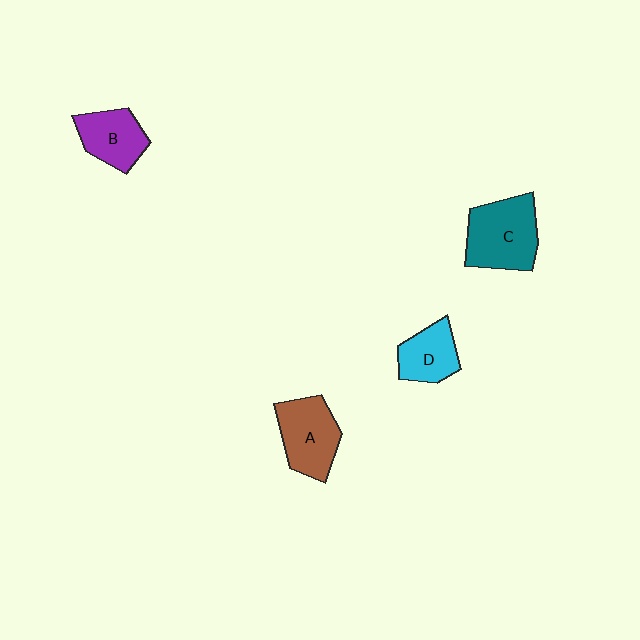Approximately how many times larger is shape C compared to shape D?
Approximately 1.6 times.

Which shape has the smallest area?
Shape D (cyan).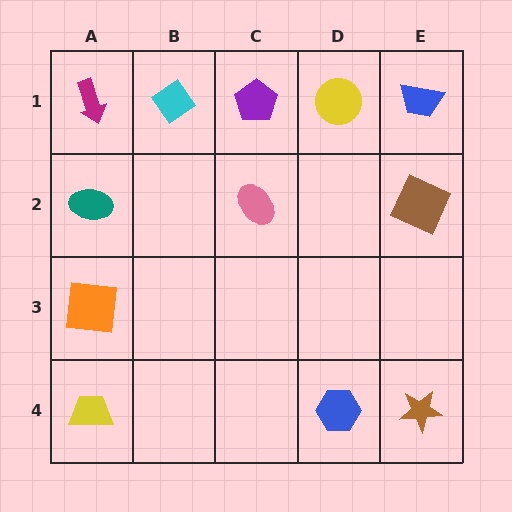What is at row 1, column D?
A yellow circle.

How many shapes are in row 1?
5 shapes.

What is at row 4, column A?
A yellow trapezoid.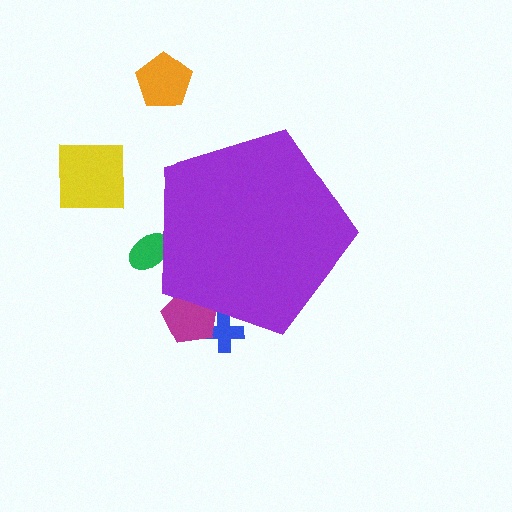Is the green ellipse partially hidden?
Yes, the green ellipse is partially hidden behind the purple pentagon.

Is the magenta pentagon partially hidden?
Yes, the magenta pentagon is partially hidden behind the purple pentagon.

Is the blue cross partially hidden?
Yes, the blue cross is partially hidden behind the purple pentagon.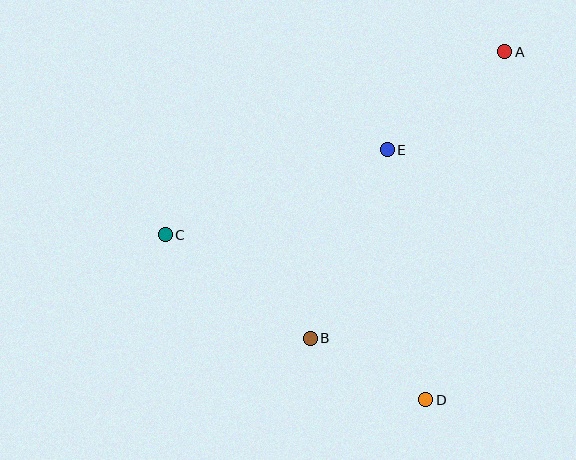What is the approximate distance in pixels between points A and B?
The distance between A and B is approximately 346 pixels.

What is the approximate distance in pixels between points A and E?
The distance between A and E is approximately 153 pixels.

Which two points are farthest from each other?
Points A and C are farthest from each other.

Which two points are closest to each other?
Points B and D are closest to each other.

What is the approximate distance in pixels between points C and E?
The distance between C and E is approximately 238 pixels.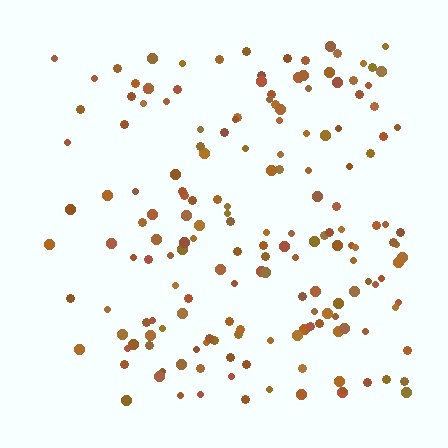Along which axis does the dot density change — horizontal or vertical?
Horizontal.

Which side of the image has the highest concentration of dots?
The right.